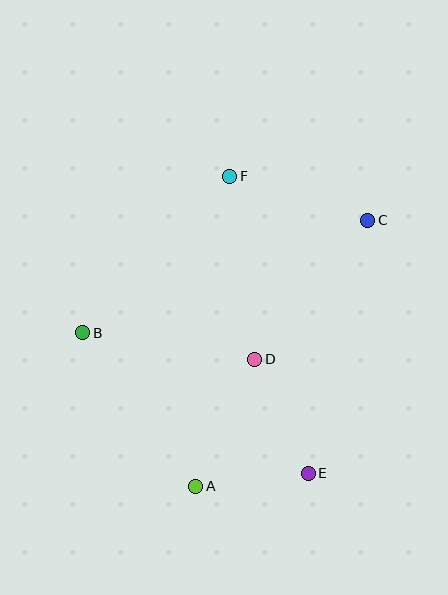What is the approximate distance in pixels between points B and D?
The distance between B and D is approximately 174 pixels.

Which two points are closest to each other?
Points A and E are closest to each other.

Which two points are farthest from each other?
Points A and C are farthest from each other.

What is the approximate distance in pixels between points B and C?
The distance between B and C is approximately 307 pixels.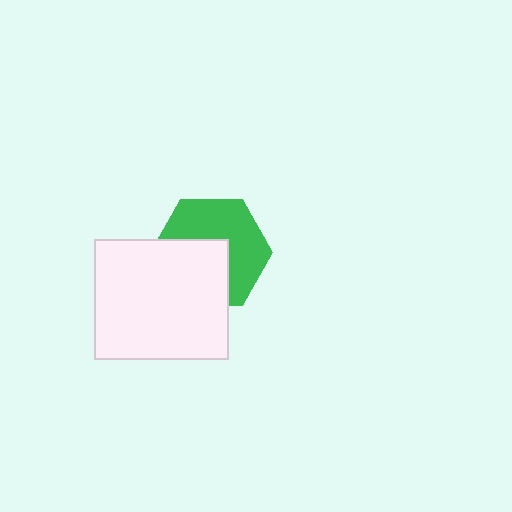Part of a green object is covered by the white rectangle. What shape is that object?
It is a hexagon.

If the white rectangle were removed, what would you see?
You would see the complete green hexagon.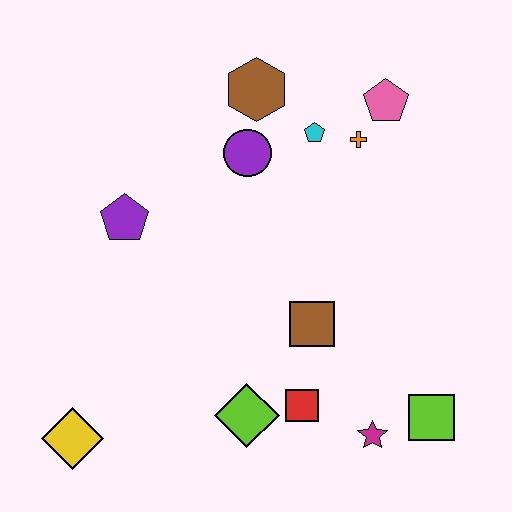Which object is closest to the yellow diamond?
The lime diamond is closest to the yellow diamond.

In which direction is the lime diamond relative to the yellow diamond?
The lime diamond is to the right of the yellow diamond.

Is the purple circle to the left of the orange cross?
Yes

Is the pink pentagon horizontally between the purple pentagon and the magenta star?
No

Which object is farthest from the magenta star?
The brown hexagon is farthest from the magenta star.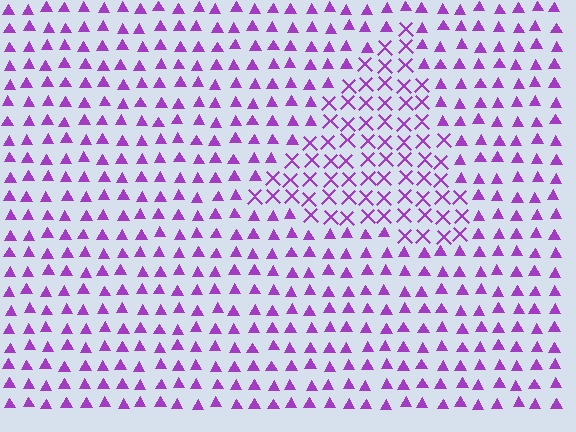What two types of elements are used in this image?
The image uses X marks inside the triangle region and triangles outside it.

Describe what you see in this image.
The image is filled with small purple elements arranged in a uniform grid. A triangle-shaped region contains X marks, while the surrounding area contains triangles. The boundary is defined purely by the change in element shape.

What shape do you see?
I see a triangle.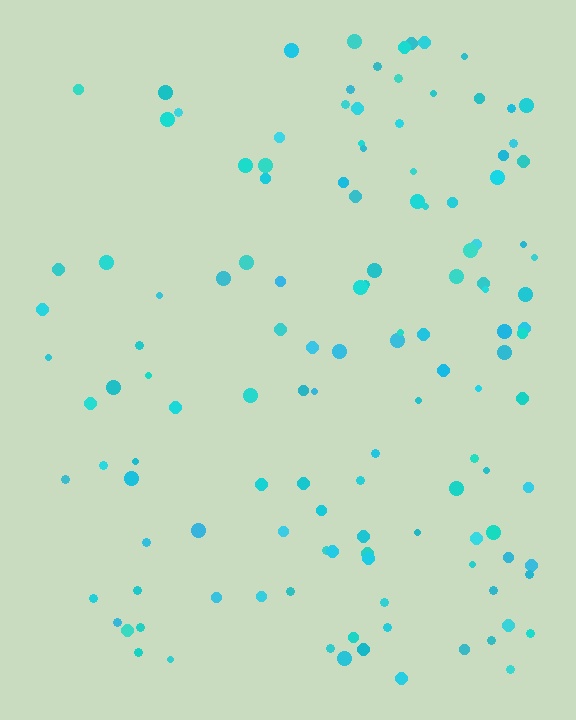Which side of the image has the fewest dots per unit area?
The left.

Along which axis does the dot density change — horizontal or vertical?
Horizontal.